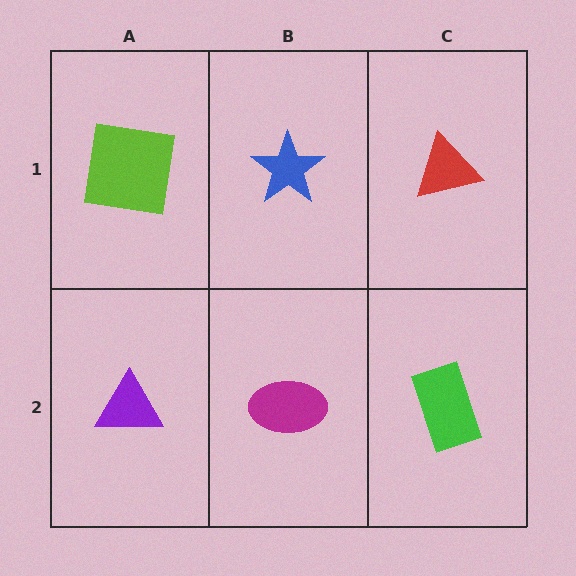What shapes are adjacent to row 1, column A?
A purple triangle (row 2, column A), a blue star (row 1, column B).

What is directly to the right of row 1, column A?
A blue star.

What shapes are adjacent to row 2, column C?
A red triangle (row 1, column C), a magenta ellipse (row 2, column B).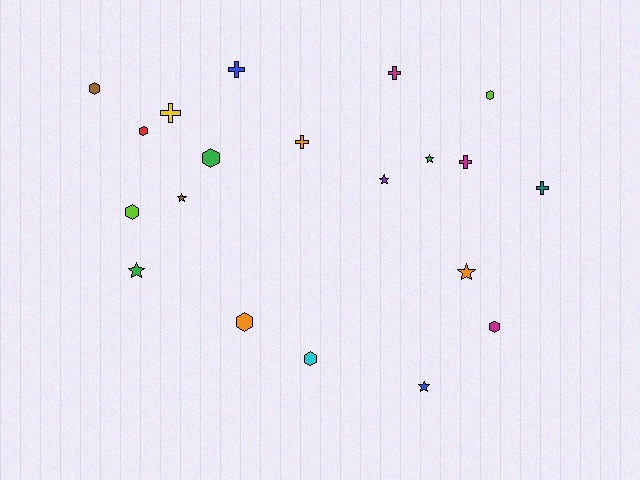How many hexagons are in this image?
There are 8 hexagons.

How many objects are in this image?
There are 20 objects.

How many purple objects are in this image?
There is 1 purple object.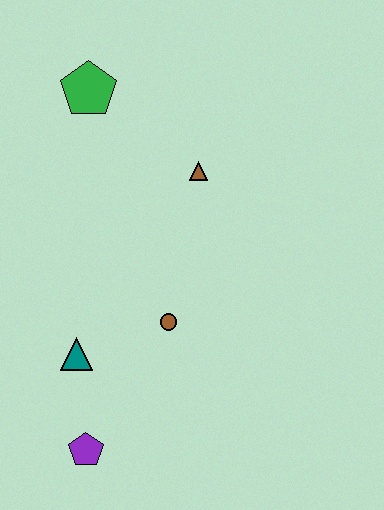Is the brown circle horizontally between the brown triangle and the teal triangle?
Yes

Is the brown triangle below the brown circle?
No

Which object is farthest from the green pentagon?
The purple pentagon is farthest from the green pentagon.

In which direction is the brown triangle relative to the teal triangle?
The brown triangle is above the teal triangle.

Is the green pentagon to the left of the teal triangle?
No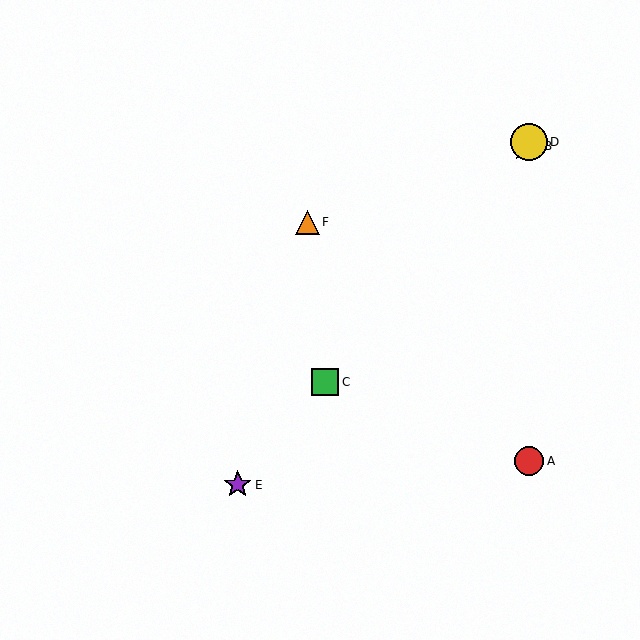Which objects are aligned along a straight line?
Objects B, C, D, E are aligned along a straight line.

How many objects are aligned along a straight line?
4 objects (B, C, D, E) are aligned along a straight line.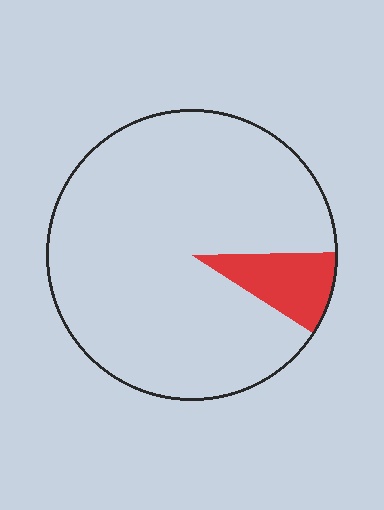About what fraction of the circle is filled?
About one tenth (1/10).